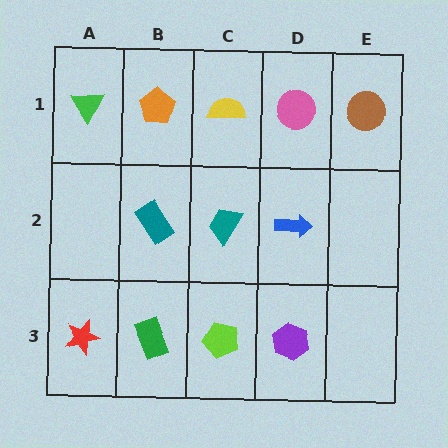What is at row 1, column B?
An orange pentagon.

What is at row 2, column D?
A blue arrow.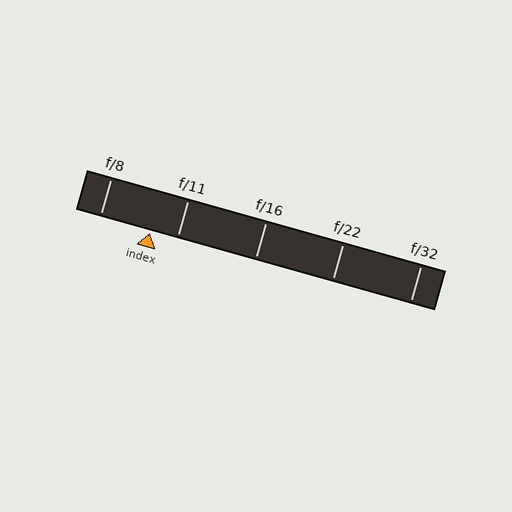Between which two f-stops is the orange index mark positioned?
The index mark is between f/8 and f/11.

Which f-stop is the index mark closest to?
The index mark is closest to f/11.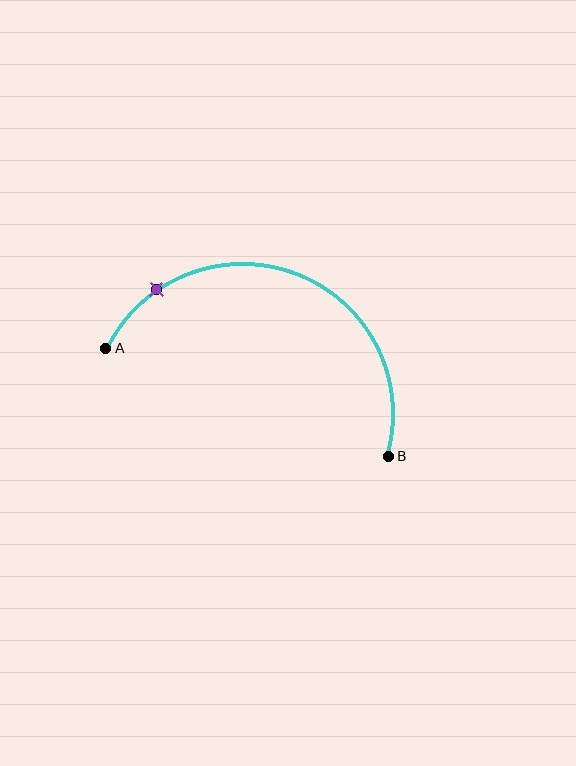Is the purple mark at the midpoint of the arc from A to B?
No. The purple mark lies on the arc but is closer to endpoint A. The arc midpoint would be at the point on the curve equidistant along the arc from both A and B.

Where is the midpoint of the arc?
The arc midpoint is the point on the curve farthest from the straight line joining A and B. It sits above that line.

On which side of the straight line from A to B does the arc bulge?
The arc bulges above the straight line connecting A and B.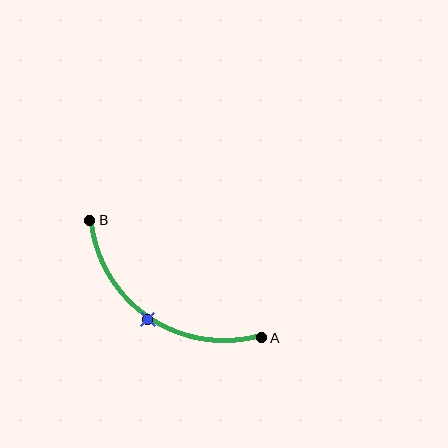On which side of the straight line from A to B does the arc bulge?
The arc bulges below and to the left of the straight line connecting A and B.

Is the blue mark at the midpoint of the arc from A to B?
Yes. The blue mark lies on the arc at equal arc-length from both A and B — it is the arc midpoint.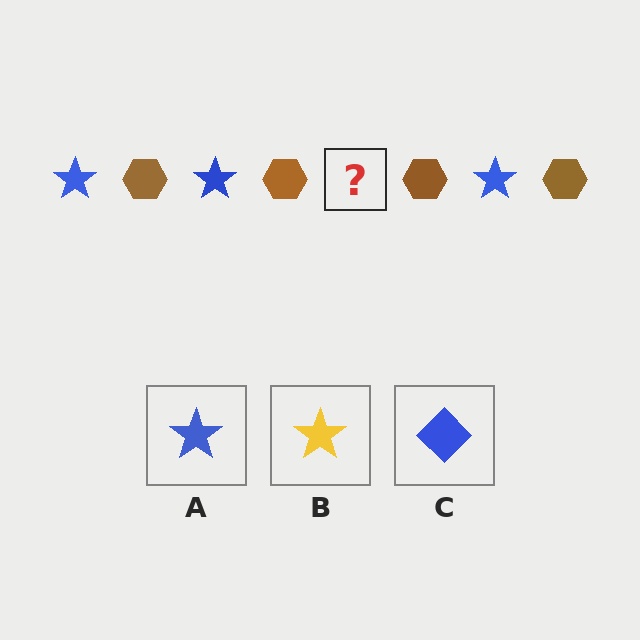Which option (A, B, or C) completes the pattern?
A.